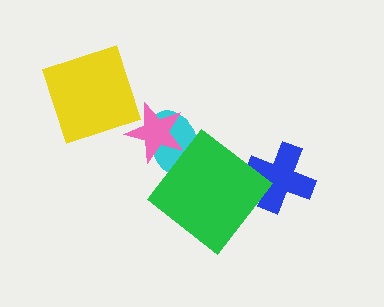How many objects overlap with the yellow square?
0 objects overlap with the yellow square.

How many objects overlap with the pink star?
1 object overlaps with the pink star.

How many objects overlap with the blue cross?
0 objects overlap with the blue cross.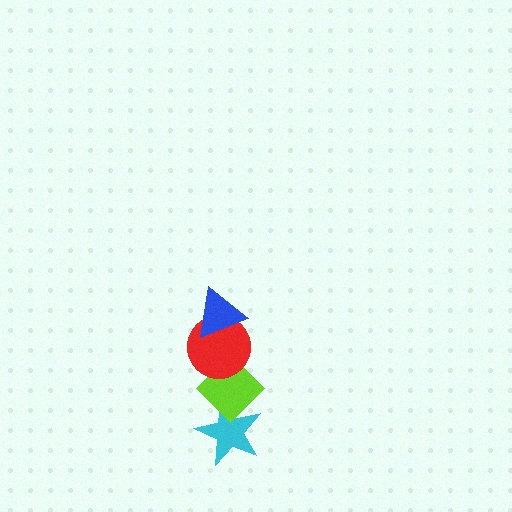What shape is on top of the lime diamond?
The red circle is on top of the lime diamond.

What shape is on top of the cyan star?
The lime diamond is on top of the cyan star.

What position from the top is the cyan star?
The cyan star is 4th from the top.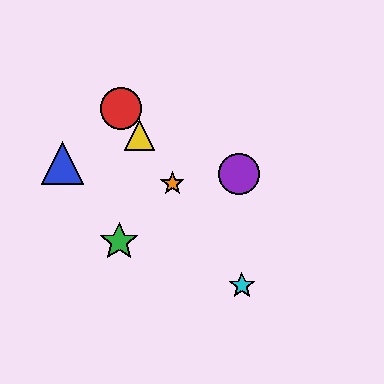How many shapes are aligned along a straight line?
4 shapes (the red circle, the yellow triangle, the orange star, the cyan star) are aligned along a straight line.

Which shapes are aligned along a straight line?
The red circle, the yellow triangle, the orange star, the cyan star are aligned along a straight line.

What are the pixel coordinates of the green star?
The green star is at (119, 242).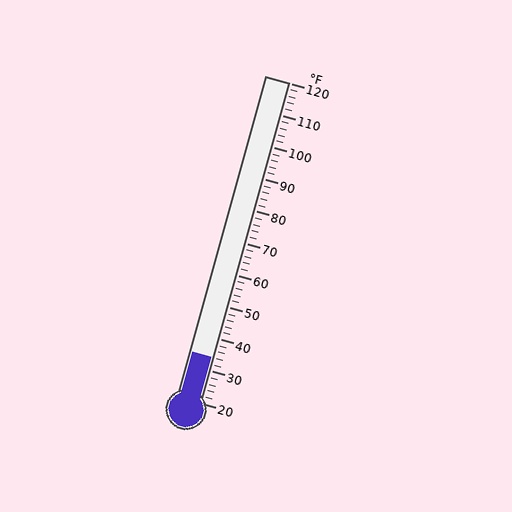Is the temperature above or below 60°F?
The temperature is below 60°F.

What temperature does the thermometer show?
The thermometer shows approximately 34°F.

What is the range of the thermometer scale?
The thermometer scale ranges from 20°F to 120°F.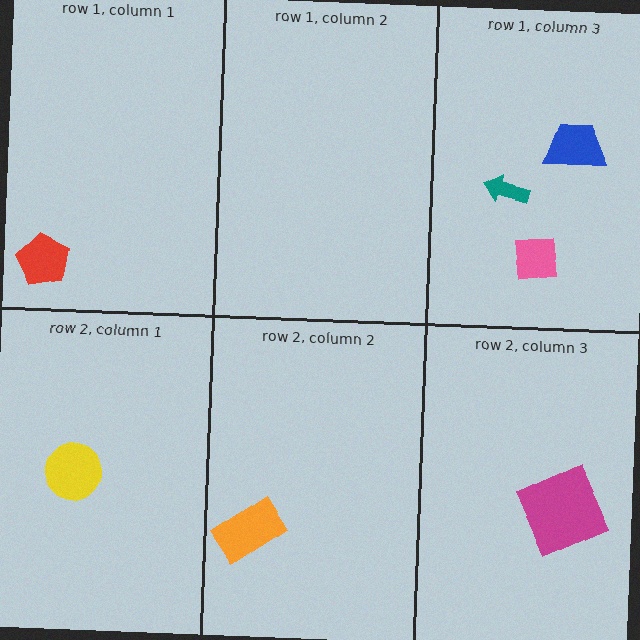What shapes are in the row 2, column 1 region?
The yellow circle.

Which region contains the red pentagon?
The row 1, column 1 region.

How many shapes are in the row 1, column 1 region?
1.